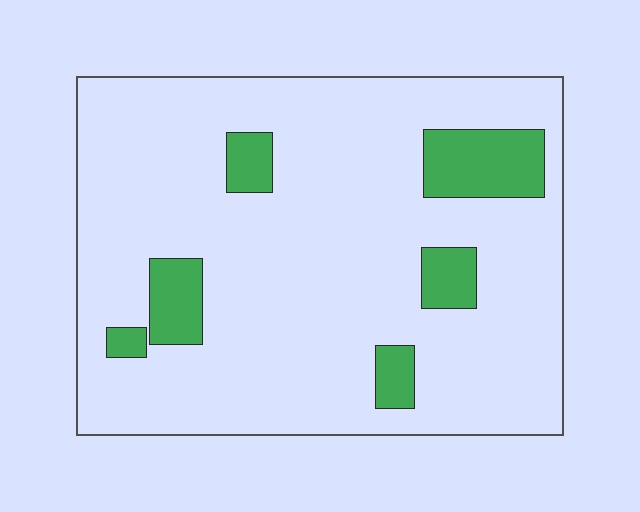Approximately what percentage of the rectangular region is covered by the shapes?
Approximately 15%.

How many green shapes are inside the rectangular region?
6.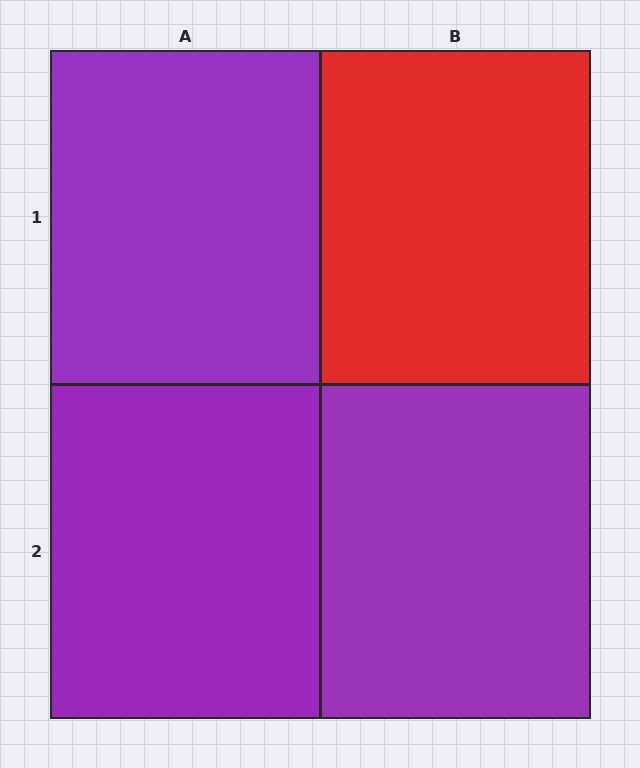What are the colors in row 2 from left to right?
Purple, purple.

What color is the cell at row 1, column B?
Red.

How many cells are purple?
3 cells are purple.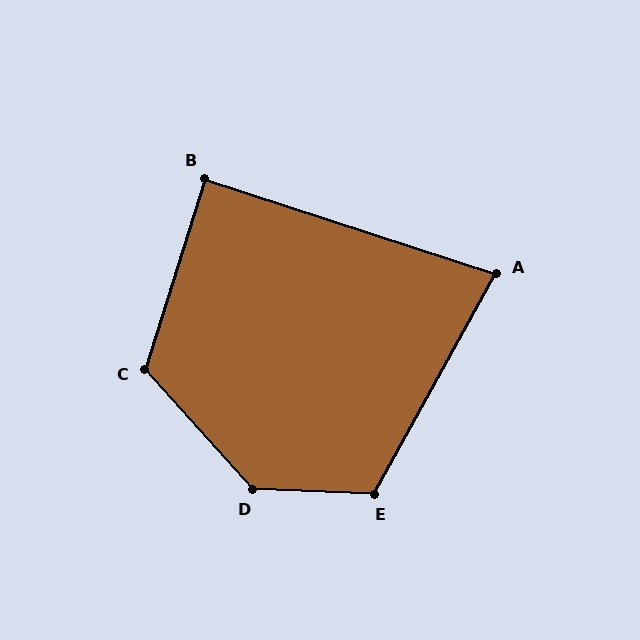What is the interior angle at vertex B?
Approximately 90 degrees (approximately right).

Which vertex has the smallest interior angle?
A, at approximately 79 degrees.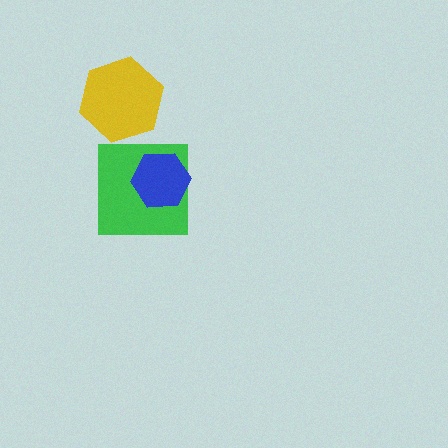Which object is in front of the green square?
The blue hexagon is in front of the green square.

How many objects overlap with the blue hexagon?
1 object overlaps with the blue hexagon.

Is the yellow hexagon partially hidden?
No, no other shape covers it.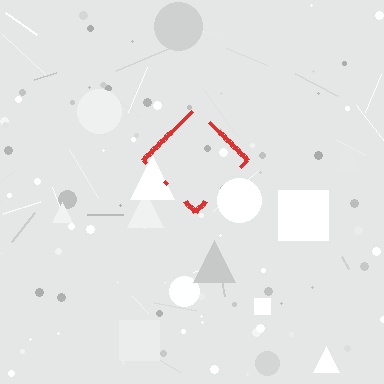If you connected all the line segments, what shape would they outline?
They would outline a diamond.